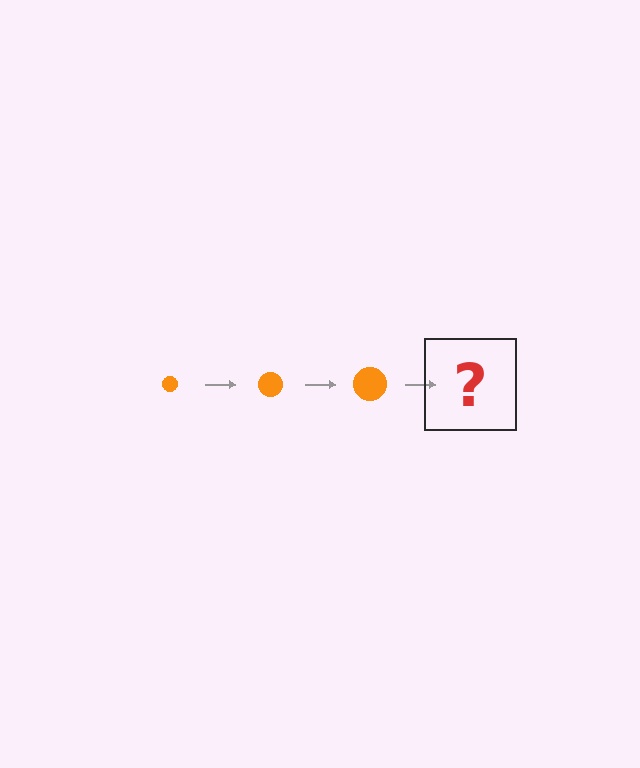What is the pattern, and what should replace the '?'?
The pattern is that the circle gets progressively larger each step. The '?' should be an orange circle, larger than the previous one.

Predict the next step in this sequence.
The next step is an orange circle, larger than the previous one.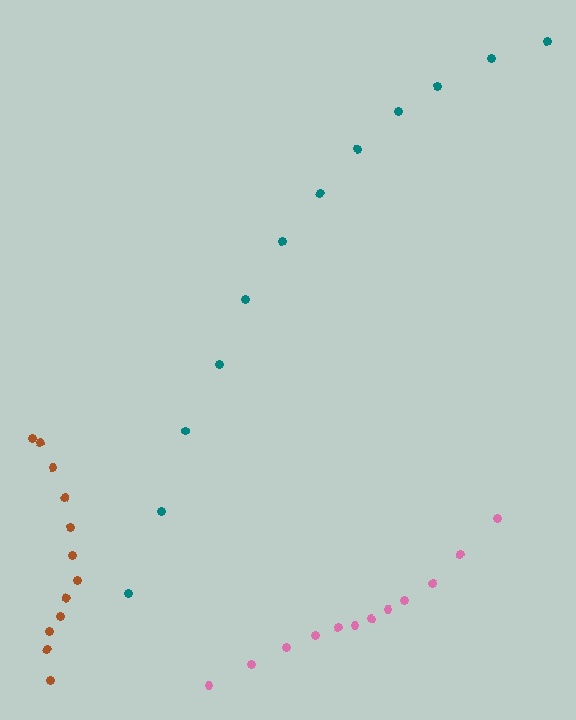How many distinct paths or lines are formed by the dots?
There are 3 distinct paths.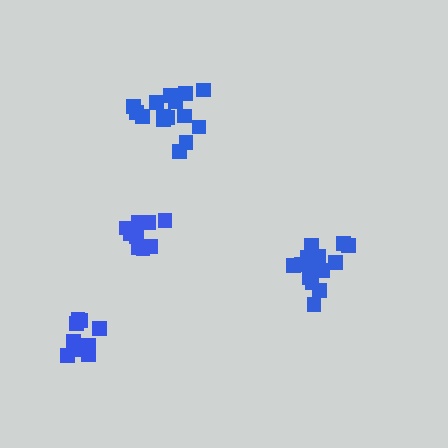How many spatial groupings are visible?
There are 4 spatial groupings.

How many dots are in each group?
Group 1: 9 dots, Group 2: 15 dots, Group 3: 14 dots, Group 4: 9 dots (47 total).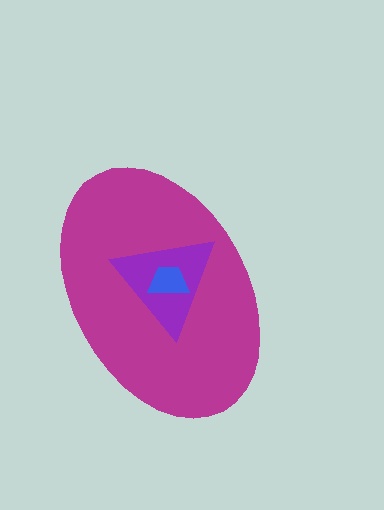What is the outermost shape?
The magenta ellipse.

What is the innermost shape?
The blue trapezoid.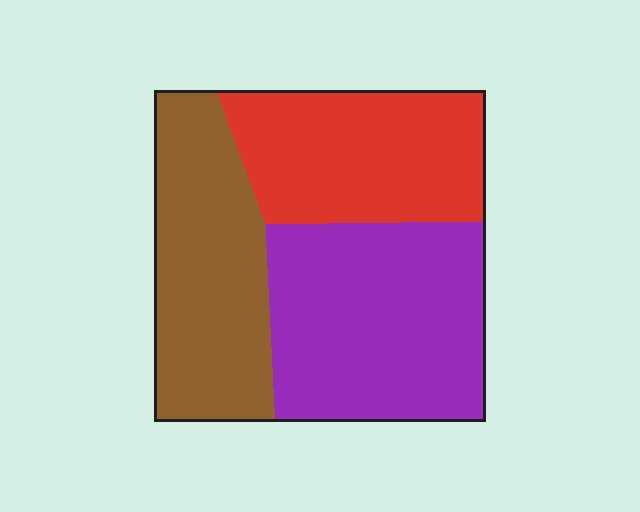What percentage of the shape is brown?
Brown takes up between a sixth and a third of the shape.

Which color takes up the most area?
Purple, at roughly 40%.